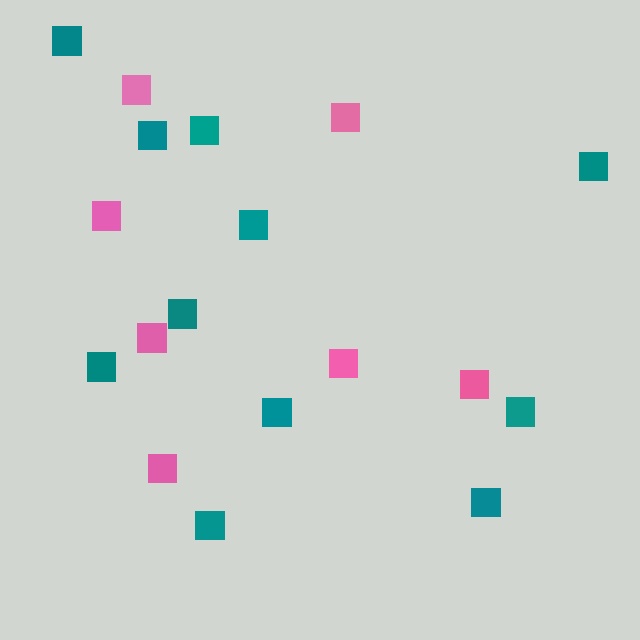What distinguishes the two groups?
There are 2 groups: one group of pink squares (7) and one group of teal squares (11).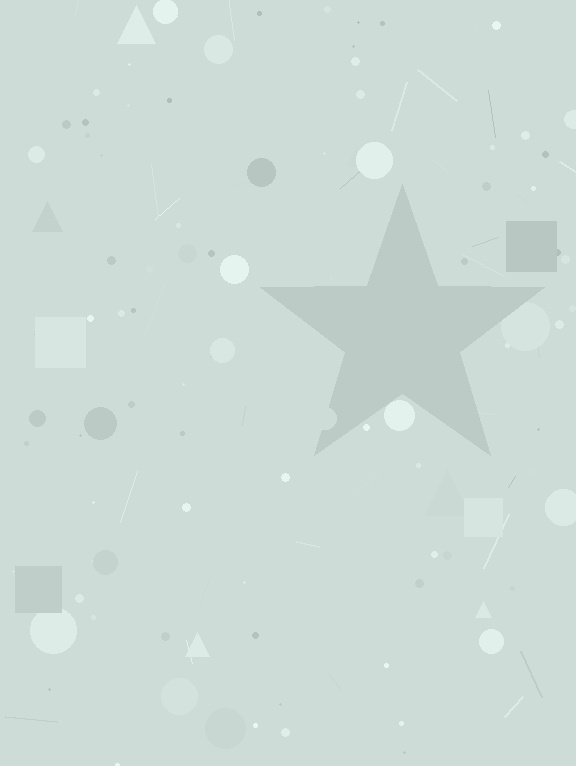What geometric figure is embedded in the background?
A star is embedded in the background.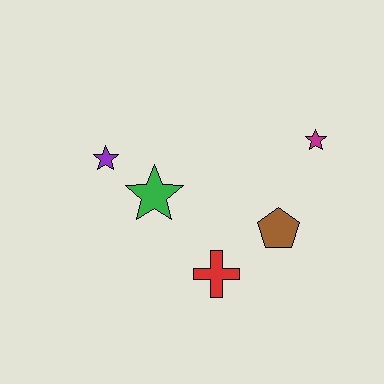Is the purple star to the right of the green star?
No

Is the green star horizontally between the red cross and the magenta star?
No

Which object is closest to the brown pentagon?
The red cross is closest to the brown pentagon.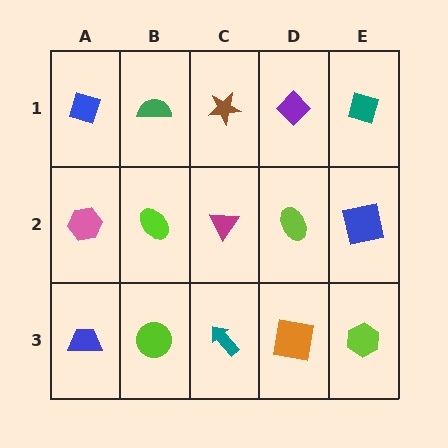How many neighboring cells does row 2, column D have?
4.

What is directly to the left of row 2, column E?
A lime ellipse.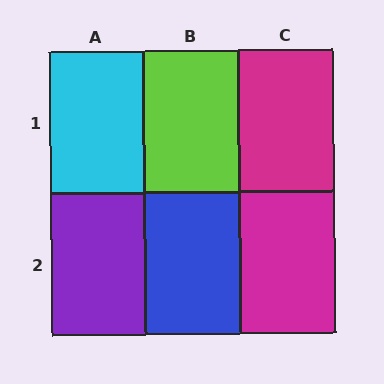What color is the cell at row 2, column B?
Blue.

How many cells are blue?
1 cell is blue.